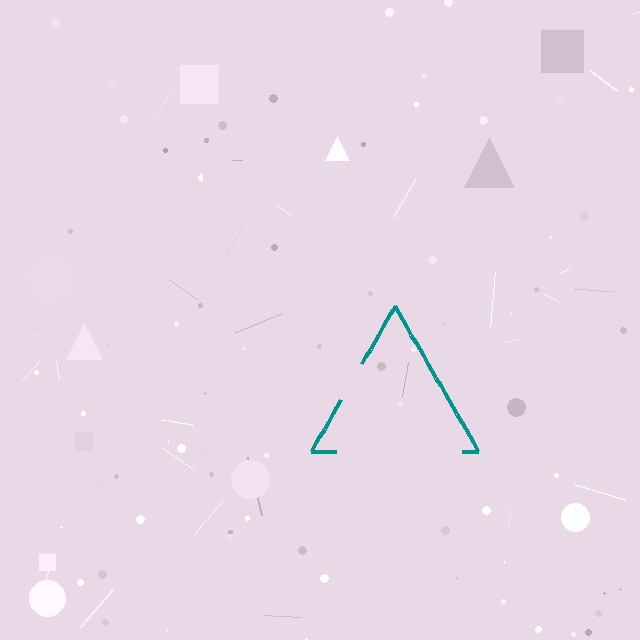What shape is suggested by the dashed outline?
The dashed outline suggests a triangle.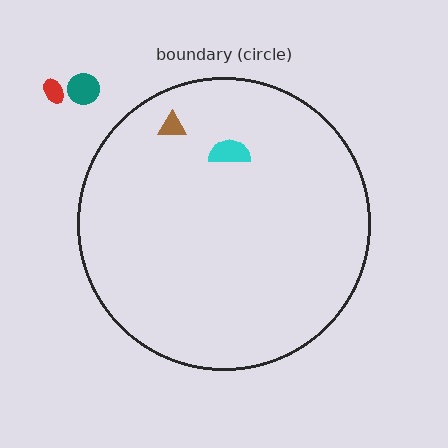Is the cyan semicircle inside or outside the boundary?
Inside.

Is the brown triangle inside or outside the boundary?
Inside.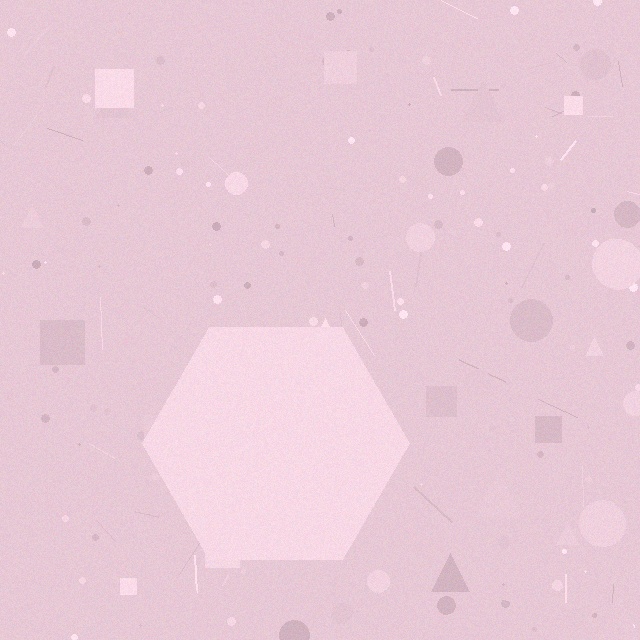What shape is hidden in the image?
A hexagon is hidden in the image.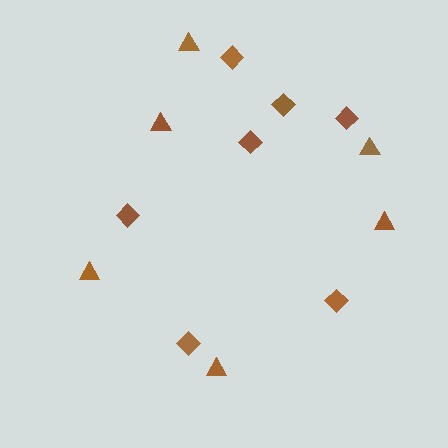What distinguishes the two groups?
There are 2 groups: one group of diamonds (7) and one group of triangles (6).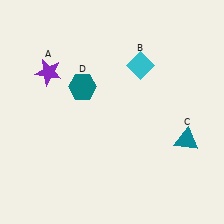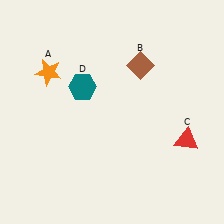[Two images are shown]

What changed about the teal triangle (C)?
In Image 1, C is teal. In Image 2, it changed to red.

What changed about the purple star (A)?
In Image 1, A is purple. In Image 2, it changed to orange.